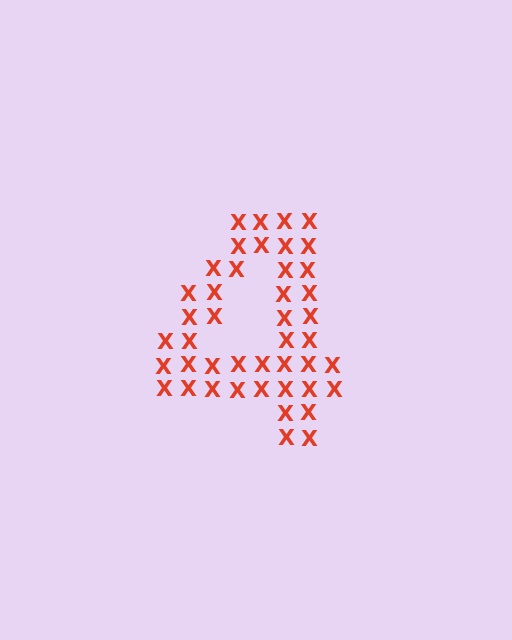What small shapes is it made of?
It is made of small letter X's.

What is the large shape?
The large shape is the digit 4.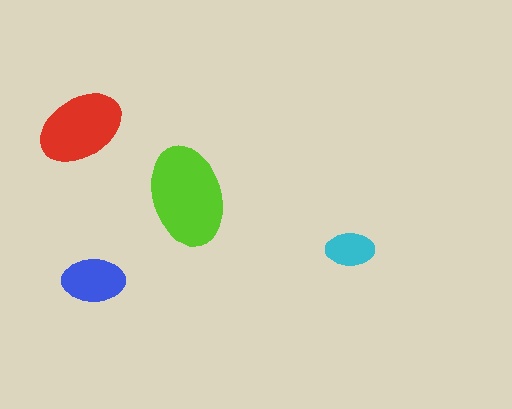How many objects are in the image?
There are 4 objects in the image.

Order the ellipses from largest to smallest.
the lime one, the red one, the blue one, the cyan one.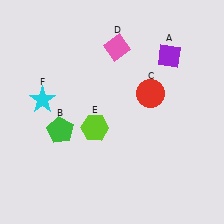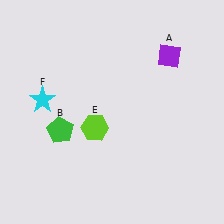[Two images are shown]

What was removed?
The red circle (C), the pink diamond (D) were removed in Image 2.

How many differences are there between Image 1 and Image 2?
There are 2 differences between the two images.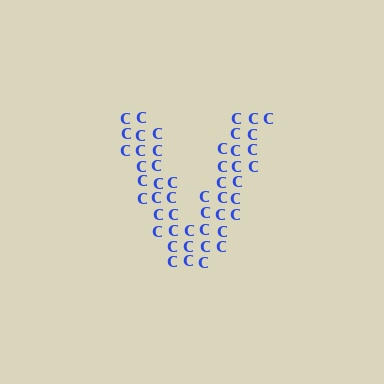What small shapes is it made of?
It is made of small letter C's.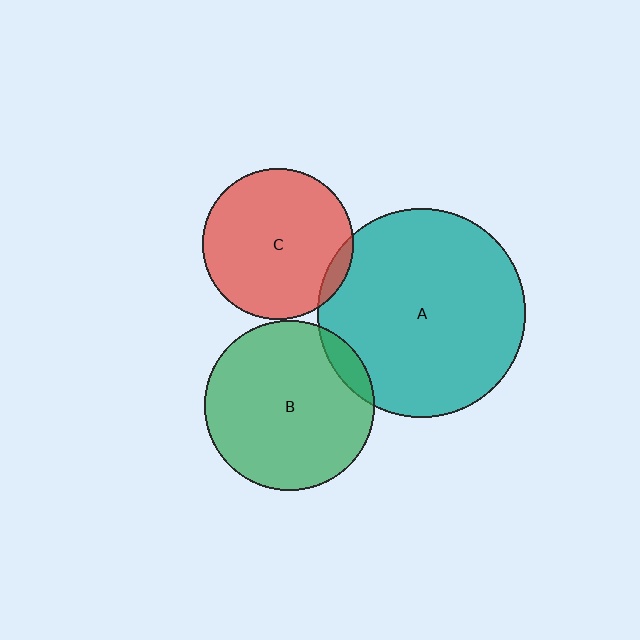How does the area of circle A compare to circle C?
Approximately 1.9 times.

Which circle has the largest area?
Circle A (teal).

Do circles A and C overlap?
Yes.